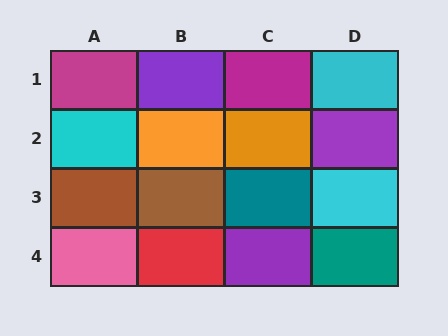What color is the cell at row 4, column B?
Red.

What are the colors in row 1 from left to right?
Magenta, purple, magenta, cyan.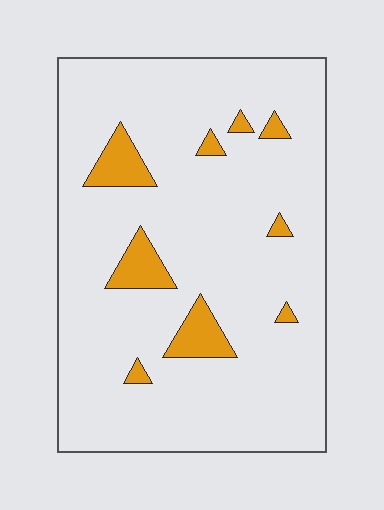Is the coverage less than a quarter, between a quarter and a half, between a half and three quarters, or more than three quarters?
Less than a quarter.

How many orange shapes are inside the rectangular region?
9.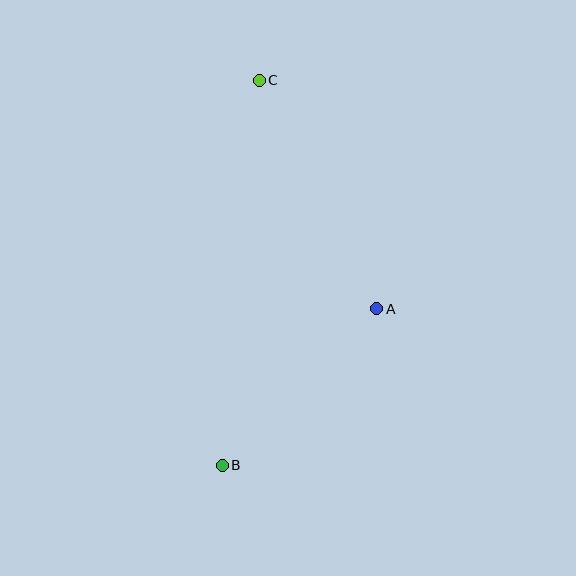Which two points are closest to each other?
Points A and B are closest to each other.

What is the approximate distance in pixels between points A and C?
The distance between A and C is approximately 256 pixels.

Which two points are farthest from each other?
Points B and C are farthest from each other.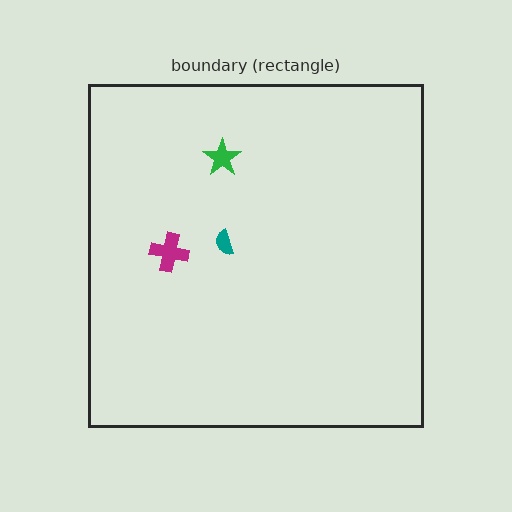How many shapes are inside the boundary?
3 inside, 0 outside.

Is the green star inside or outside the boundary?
Inside.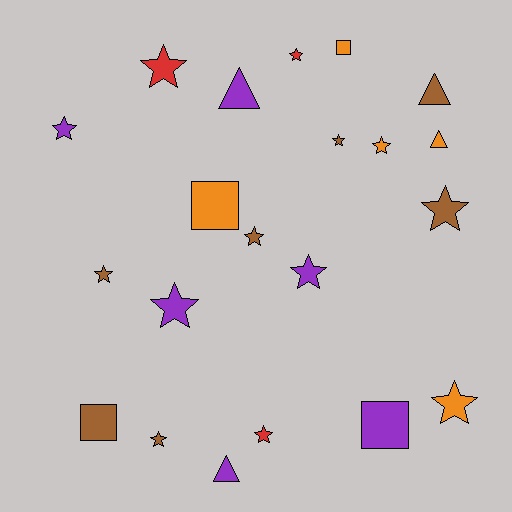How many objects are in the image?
There are 21 objects.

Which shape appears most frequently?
Star, with 13 objects.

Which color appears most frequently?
Brown, with 7 objects.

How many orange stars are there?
There are 2 orange stars.